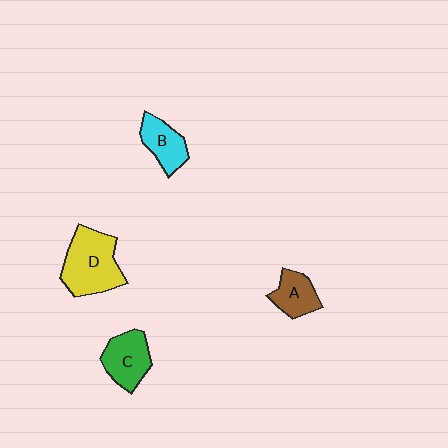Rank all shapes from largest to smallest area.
From largest to smallest: D (yellow), C (green), B (cyan), A (brown).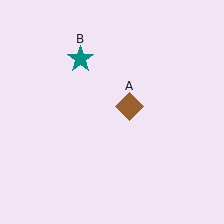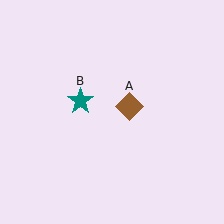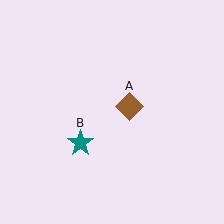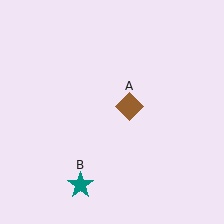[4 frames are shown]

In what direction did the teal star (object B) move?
The teal star (object B) moved down.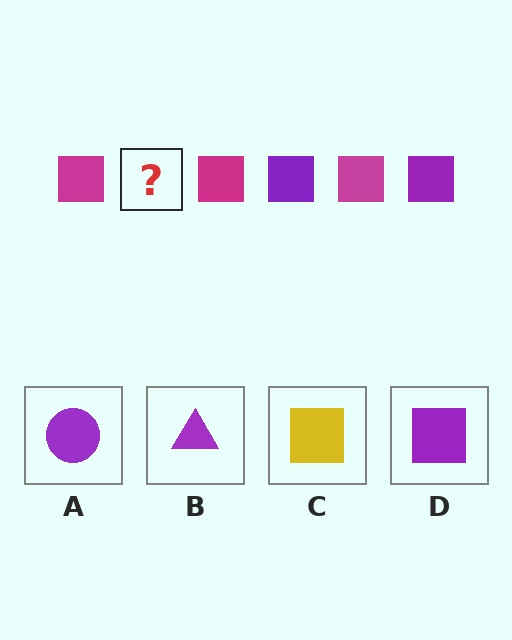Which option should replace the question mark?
Option D.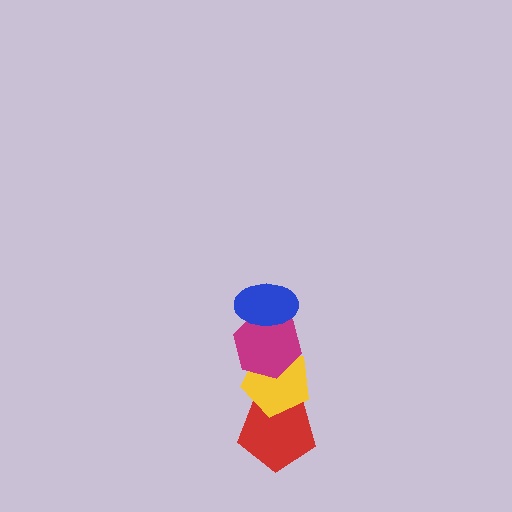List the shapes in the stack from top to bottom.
From top to bottom: the blue ellipse, the magenta hexagon, the yellow pentagon, the red pentagon.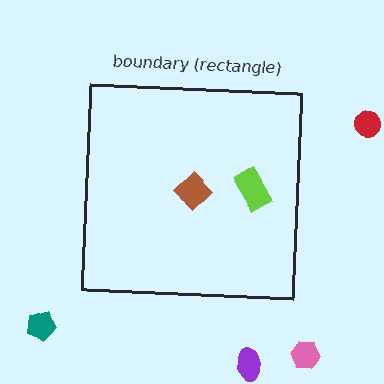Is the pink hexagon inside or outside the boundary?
Outside.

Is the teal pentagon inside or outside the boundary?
Outside.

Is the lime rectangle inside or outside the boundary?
Inside.